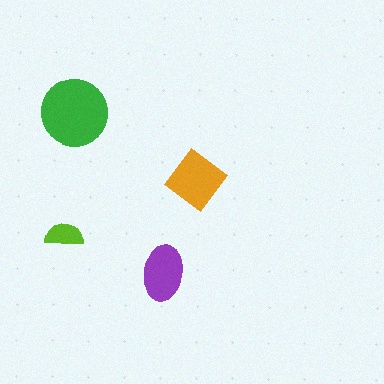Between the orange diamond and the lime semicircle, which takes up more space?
The orange diamond.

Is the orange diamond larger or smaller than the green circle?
Smaller.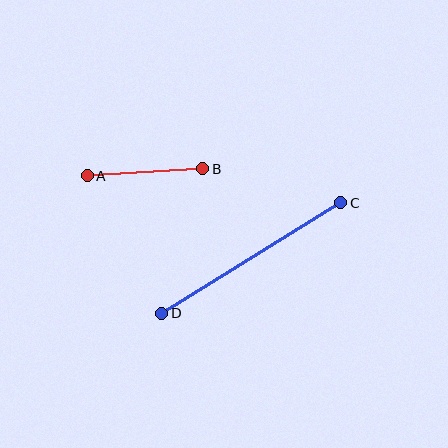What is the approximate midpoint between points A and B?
The midpoint is at approximately (145, 172) pixels.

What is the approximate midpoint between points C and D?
The midpoint is at approximately (251, 258) pixels.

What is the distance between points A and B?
The distance is approximately 116 pixels.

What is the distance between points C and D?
The distance is approximately 211 pixels.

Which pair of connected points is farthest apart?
Points C and D are farthest apart.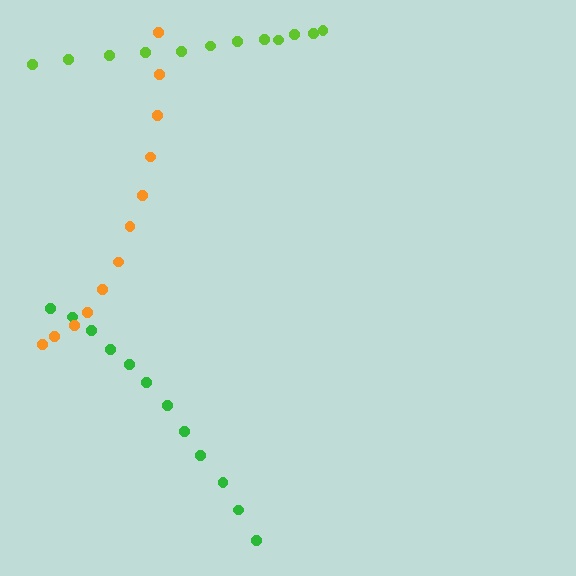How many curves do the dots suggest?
There are 3 distinct paths.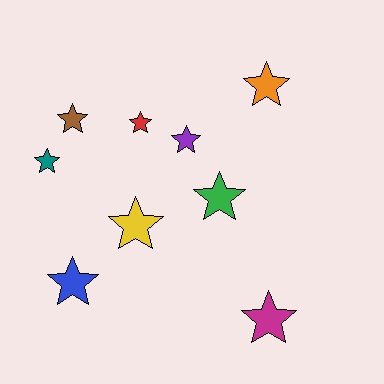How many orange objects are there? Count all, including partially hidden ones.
There is 1 orange object.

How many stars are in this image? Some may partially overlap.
There are 9 stars.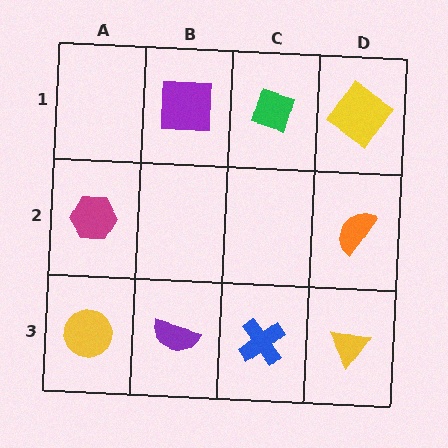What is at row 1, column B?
A purple square.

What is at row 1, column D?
A yellow diamond.